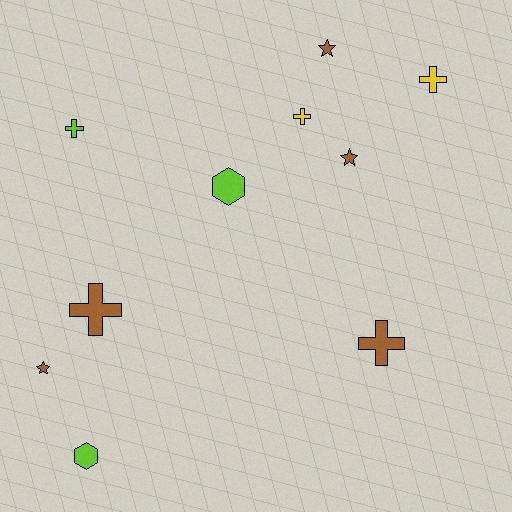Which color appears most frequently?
Brown, with 5 objects.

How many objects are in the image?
There are 10 objects.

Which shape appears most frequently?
Cross, with 5 objects.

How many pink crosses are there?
There are no pink crosses.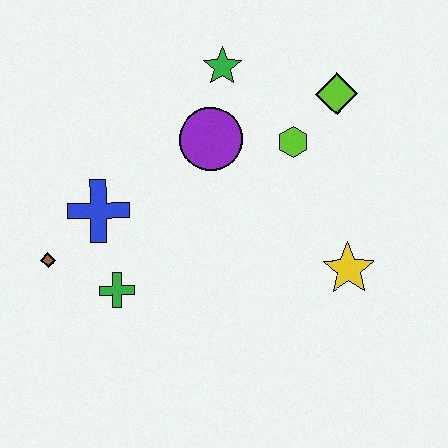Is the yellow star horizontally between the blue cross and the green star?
No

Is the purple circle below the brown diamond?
No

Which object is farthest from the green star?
The brown diamond is farthest from the green star.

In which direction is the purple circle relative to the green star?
The purple circle is below the green star.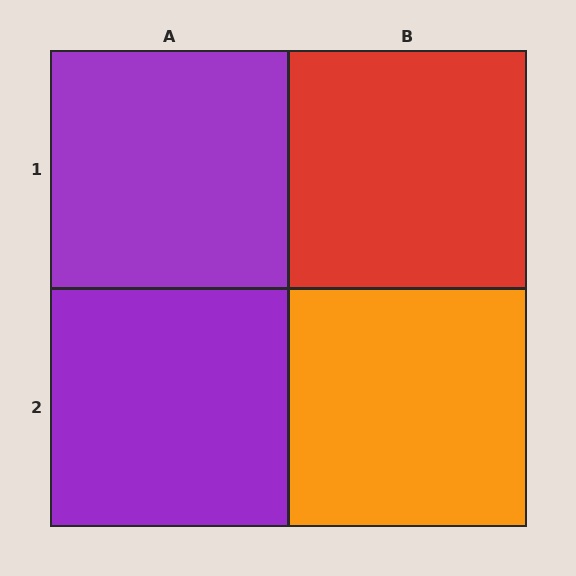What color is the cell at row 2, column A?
Purple.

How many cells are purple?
2 cells are purple.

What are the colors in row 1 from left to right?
Purple, red.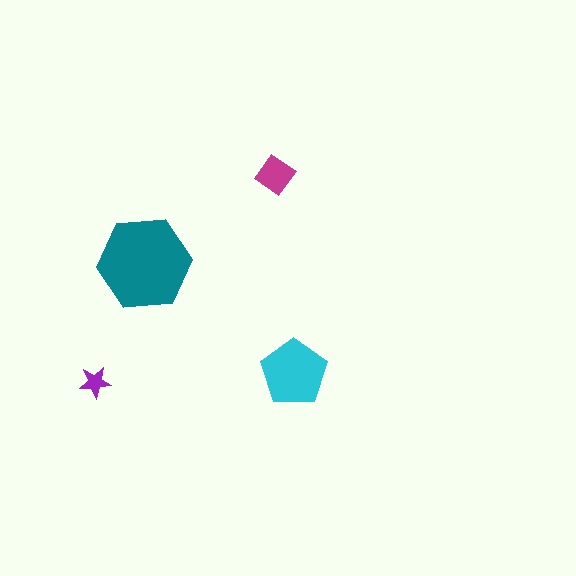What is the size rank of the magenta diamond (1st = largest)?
3rd.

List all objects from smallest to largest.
The purple star, the magenta diamond, the cyan pentagon, the teal hexagon.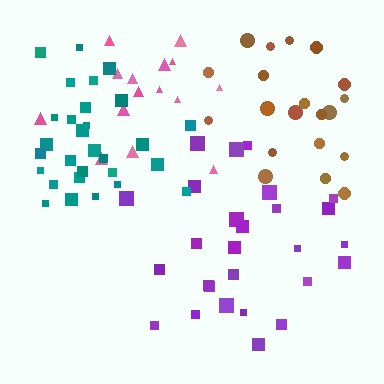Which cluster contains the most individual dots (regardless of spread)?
Teal (30).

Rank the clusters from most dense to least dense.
teal, pink, purple, brown.